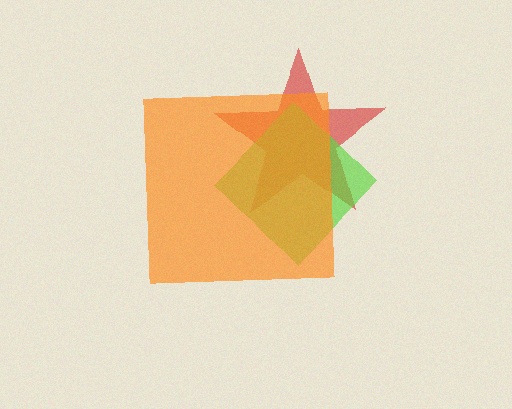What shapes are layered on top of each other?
The layered shapes are: a red star, a lime diamond, an orange square.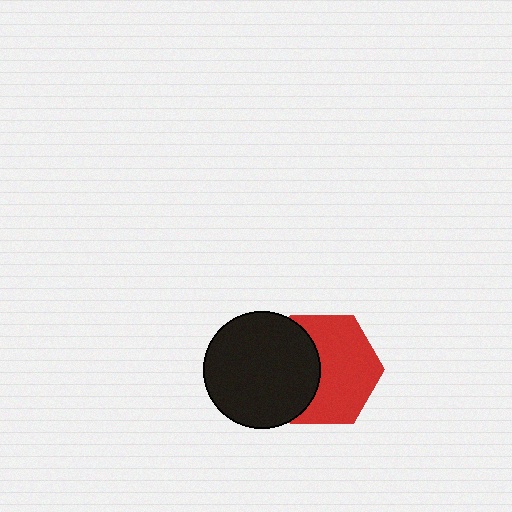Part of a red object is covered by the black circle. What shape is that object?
It is a hexagon.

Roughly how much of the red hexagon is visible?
About half of it is visible (roughly 61%).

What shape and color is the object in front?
The object in front is a black circle.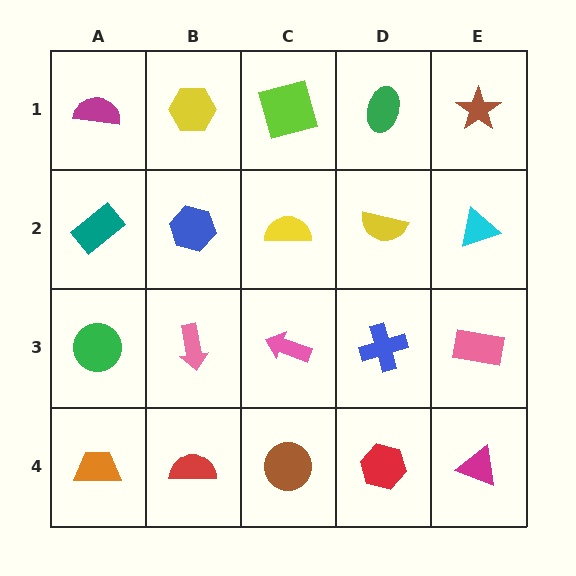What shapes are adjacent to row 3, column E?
A cyan triangle (row 2, column E), a magenta triangle (row 4, column E), a blue cross (row 3, column D).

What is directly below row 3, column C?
A brown circle.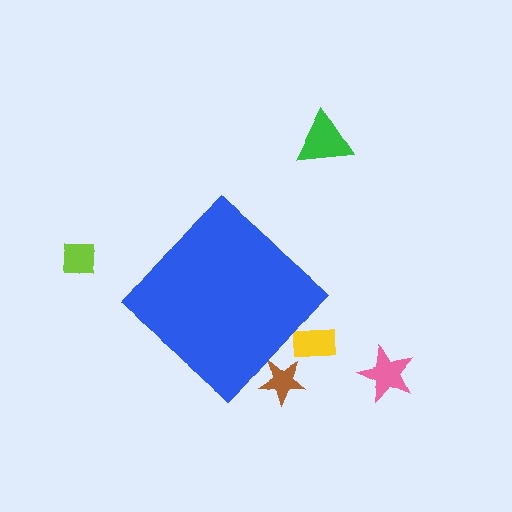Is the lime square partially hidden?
No, the lime square is fully visible.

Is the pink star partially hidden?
No, the pink star is fully visible.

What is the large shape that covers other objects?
A blue diamond.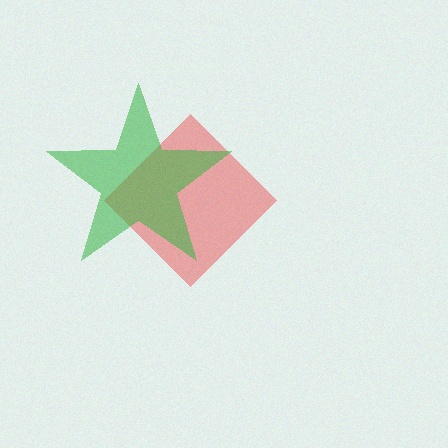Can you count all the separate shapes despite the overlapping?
Yes, there are 2 separate shapes.